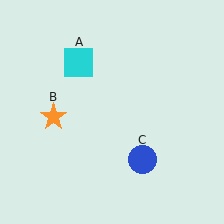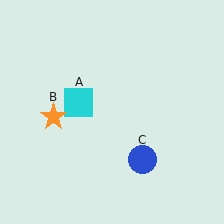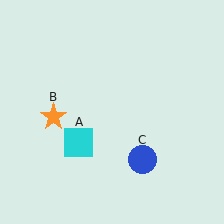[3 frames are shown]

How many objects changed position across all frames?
1 object changed position: cyan square (object A).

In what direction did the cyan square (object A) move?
The cyan square (object A) moved down.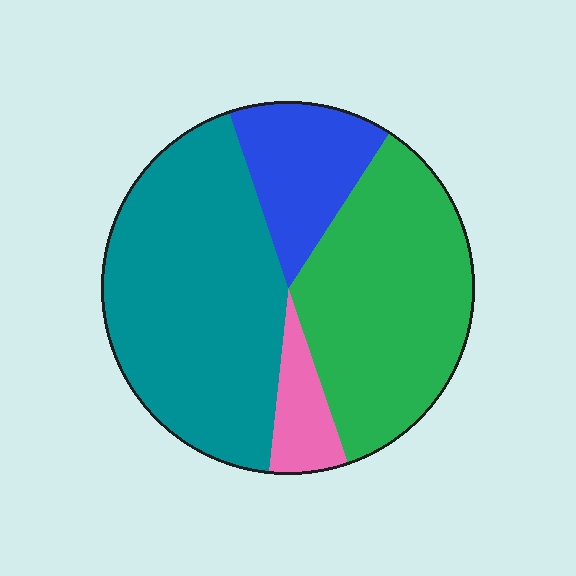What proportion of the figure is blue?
Blue takes up about one eighth (1/8) of the figure.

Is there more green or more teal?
Teal.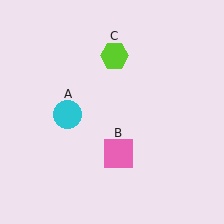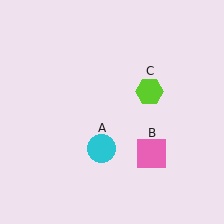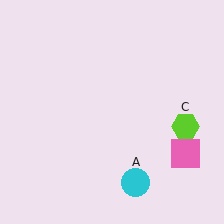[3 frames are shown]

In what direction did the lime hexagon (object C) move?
The lime hexagon (object C) moved down and to the right.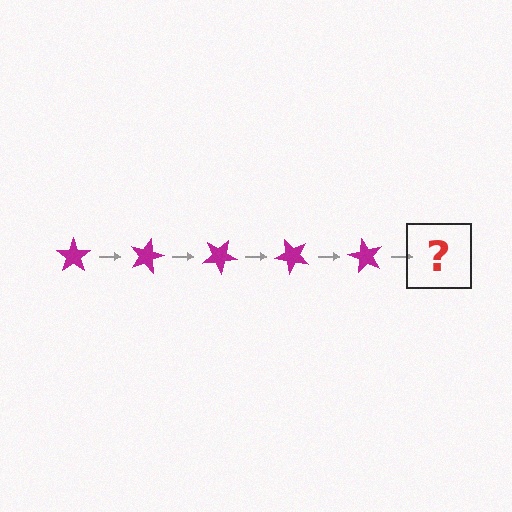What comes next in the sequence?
The next element should be a magenta star rotated 75 degrees.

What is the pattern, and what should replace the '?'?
The pattern is that the star rotates 15 degrees each step. The '?' should be a magenta star rotated 75 degrees.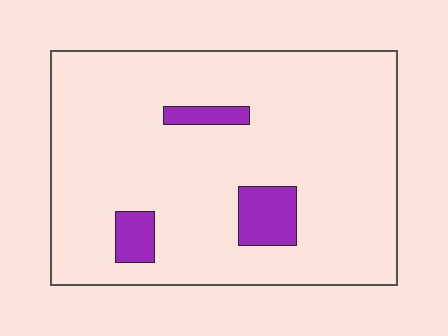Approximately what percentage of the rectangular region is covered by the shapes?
Approximately 10%.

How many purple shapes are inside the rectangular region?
3.